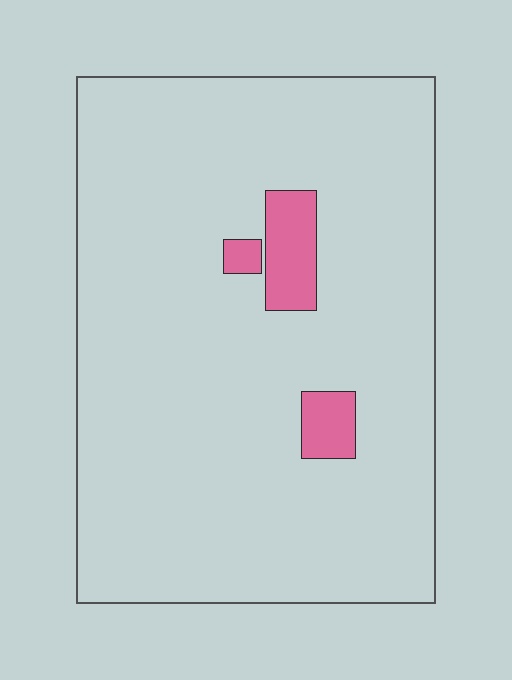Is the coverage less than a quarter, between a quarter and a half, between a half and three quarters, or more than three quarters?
Less than a quarter.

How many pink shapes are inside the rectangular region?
3.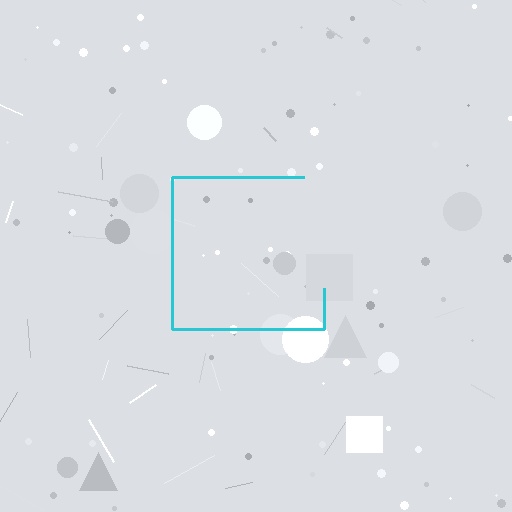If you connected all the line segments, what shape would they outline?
They would outline a square.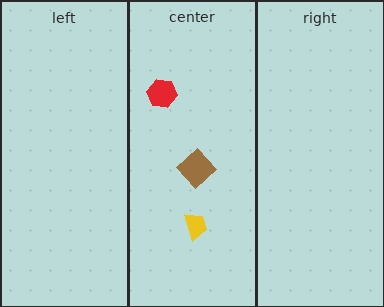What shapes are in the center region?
The brown diamond, the red hexagon, the yellow trapezoid.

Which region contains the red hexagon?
The center region.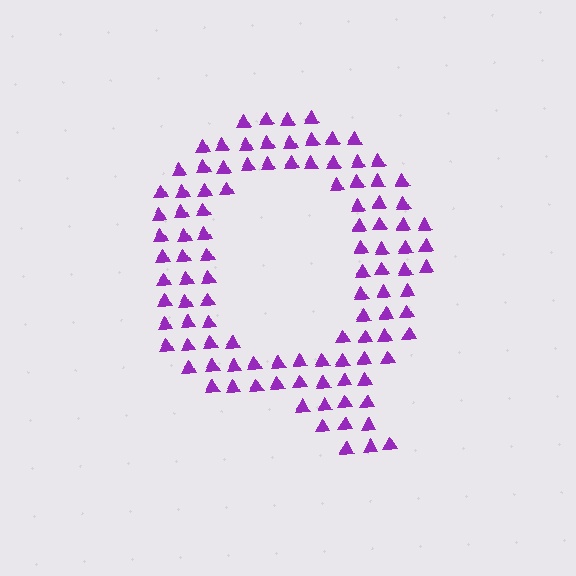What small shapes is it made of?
It is made of small triangles.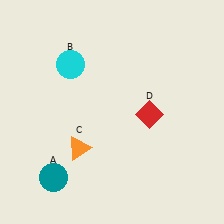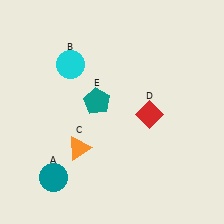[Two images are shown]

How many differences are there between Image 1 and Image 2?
There is 1 difference between the two images.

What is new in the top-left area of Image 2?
A teal pentagon (E) was added in the top-left area of Image 2.